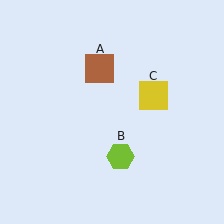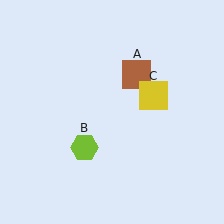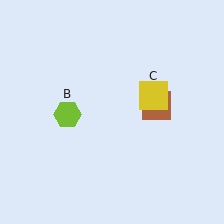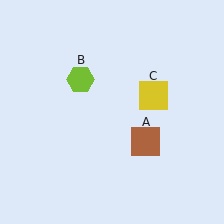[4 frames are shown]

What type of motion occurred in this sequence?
The brown square (object A), lime hexagon (object B) rotated clockwise around the center of the scene.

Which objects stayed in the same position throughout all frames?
Yellow square (object C) remained stationary.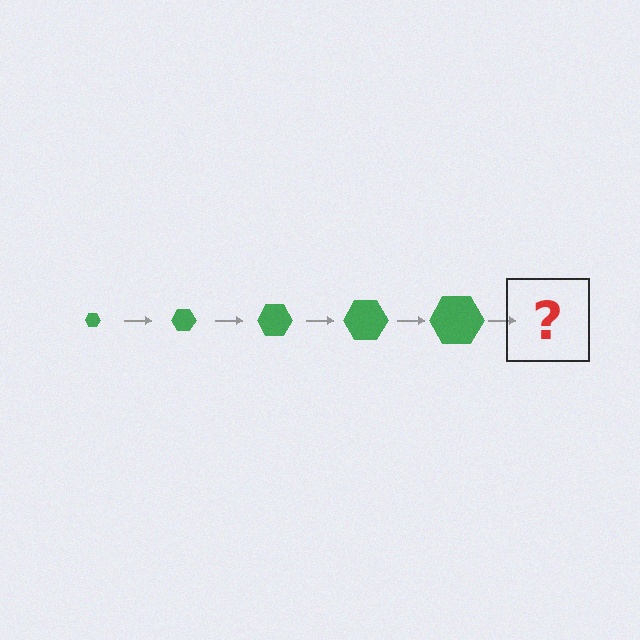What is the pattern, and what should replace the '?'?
The pattern is that the hexagon gets progressively larger each step. The '?' should be a green hexagon, larger than the previous one.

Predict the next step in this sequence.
The next step is a green hexagon, larger than the previous one.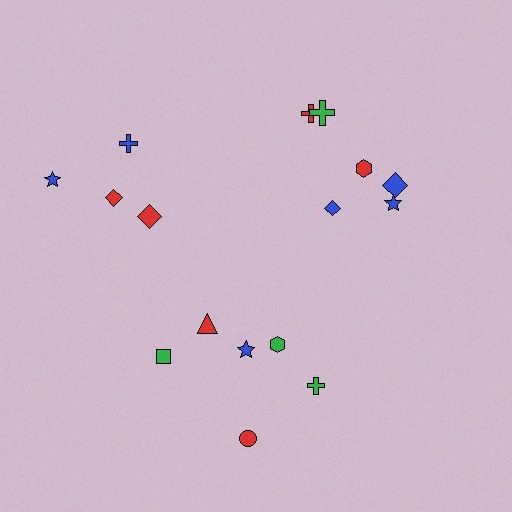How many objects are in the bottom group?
There are 6 objects.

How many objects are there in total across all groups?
There are 16 objects.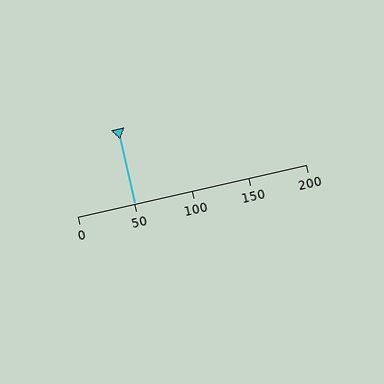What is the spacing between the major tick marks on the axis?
The major ticks are spaced 50 apart.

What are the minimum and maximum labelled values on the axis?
The axis runs from 0 to 200.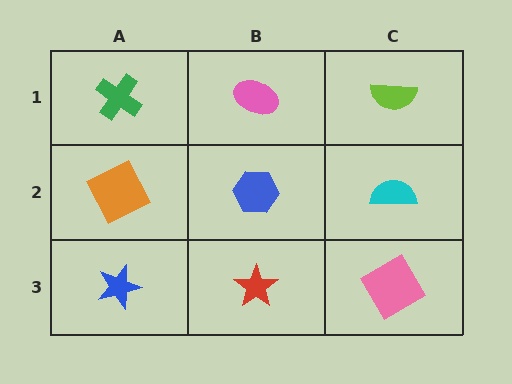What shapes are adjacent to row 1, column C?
A cyan semicircle (row 2, column C), a pink ellipse (row 1, column B).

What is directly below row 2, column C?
A pink diamond.